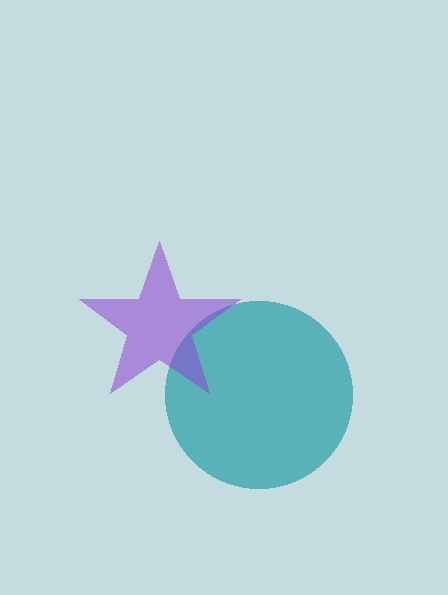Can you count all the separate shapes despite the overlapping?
Yes, there are 2 separate shapes.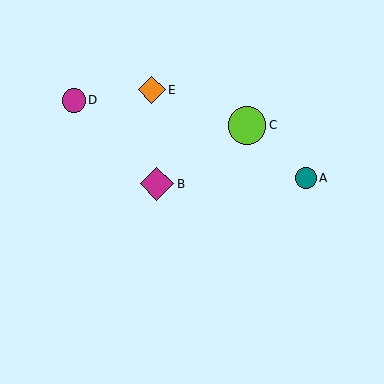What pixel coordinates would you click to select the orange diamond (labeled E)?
Click at (152, 90) to select the orange diamond E.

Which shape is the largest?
The lime circle (labeled C) is the largest.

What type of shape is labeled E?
Shape E is an orange diamond.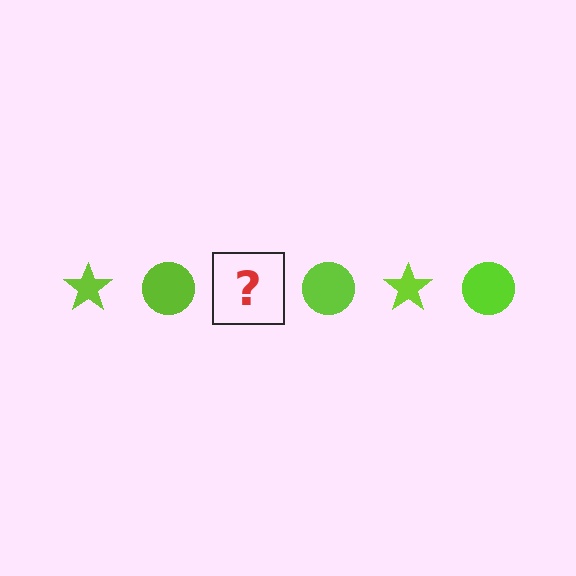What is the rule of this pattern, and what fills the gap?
The rule is that the pattern cycles through star, circle shapes in lime. The gap should be filled with a lime star.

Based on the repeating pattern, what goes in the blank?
The blank should be a lime star.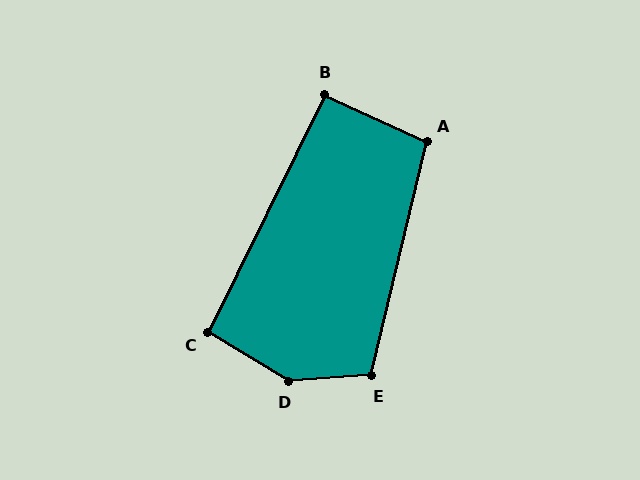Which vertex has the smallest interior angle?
B, at approximately 91 degrees.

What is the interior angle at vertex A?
Approximately 101 degrees (obtuse).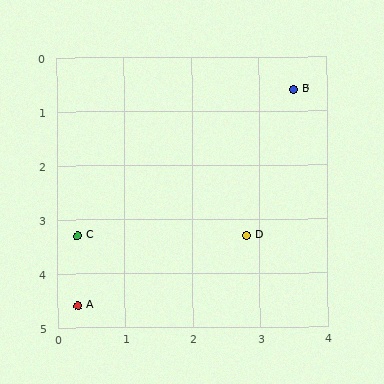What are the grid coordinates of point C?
Point C is at approximately (0.3, 3.3).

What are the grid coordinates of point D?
Point D is at approximately (2.8, 3.3).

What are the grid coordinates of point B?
Point B is at approximately (3.5, 0.6).